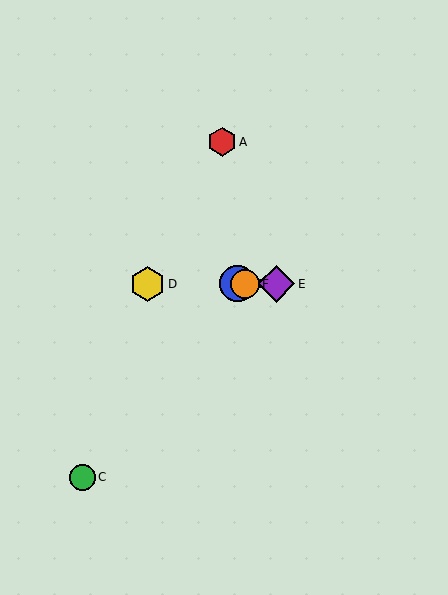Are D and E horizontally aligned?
Yes, both are at y≈284.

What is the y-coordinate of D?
Object D is at y≈284.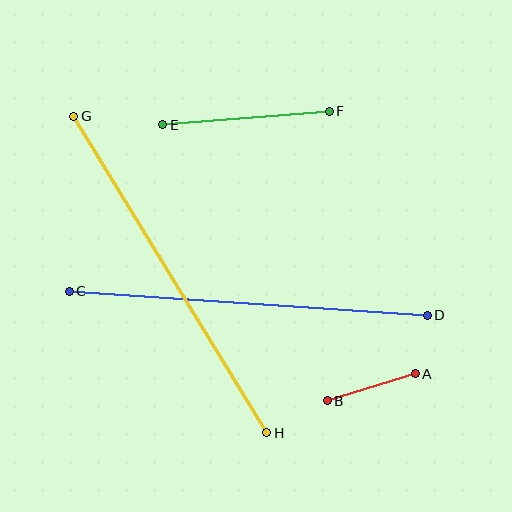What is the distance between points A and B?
The distance is approximately 92 pixels.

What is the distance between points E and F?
The distance is approximately 167 pixels.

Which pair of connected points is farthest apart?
Points G and H are farthest apart.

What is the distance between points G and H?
The distance is approximately 370 pixels.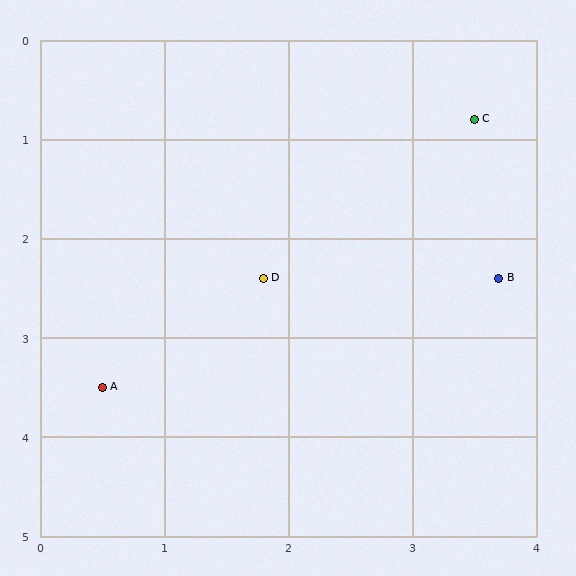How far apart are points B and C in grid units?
Points B and C are about 1.6 grid units apart.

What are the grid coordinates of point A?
Point A is at approximately (0.5, 3.5).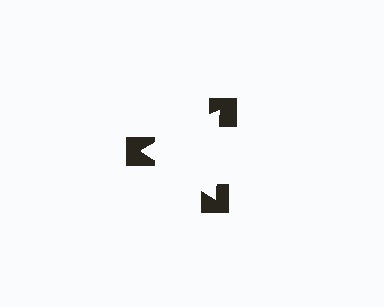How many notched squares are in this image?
There are 3 — one at each vertex of the illusory triangle.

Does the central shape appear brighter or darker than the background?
It typically appears slightly brighter than the background, even though no actual brightness change is drawn.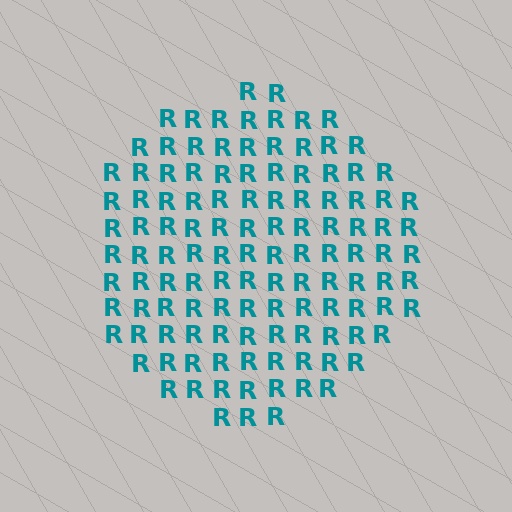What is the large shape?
The large shape is a circle.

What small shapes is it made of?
It is made of small letter R's.